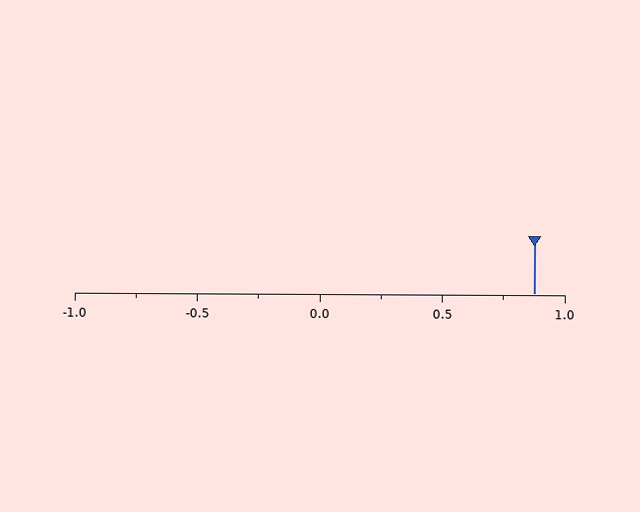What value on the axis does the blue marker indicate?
The marker indicates approximately 0.88.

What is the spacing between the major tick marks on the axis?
The major ticks are spaced 0.5 apart.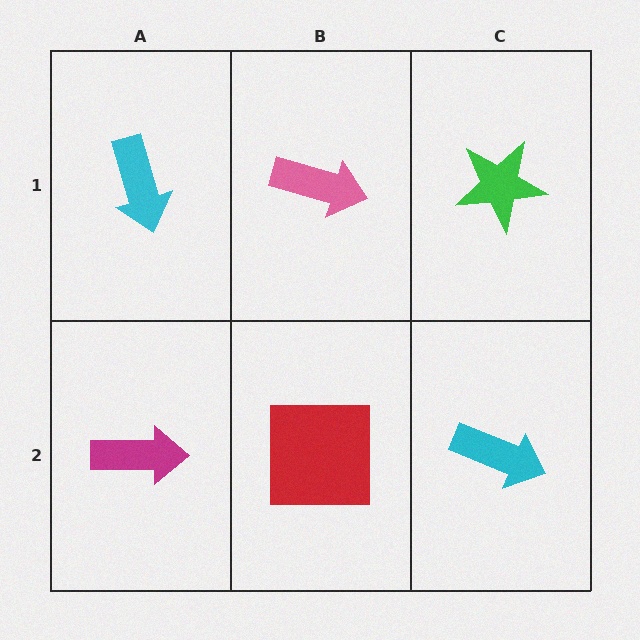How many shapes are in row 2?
3 shapes.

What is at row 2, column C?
A cyan arrow.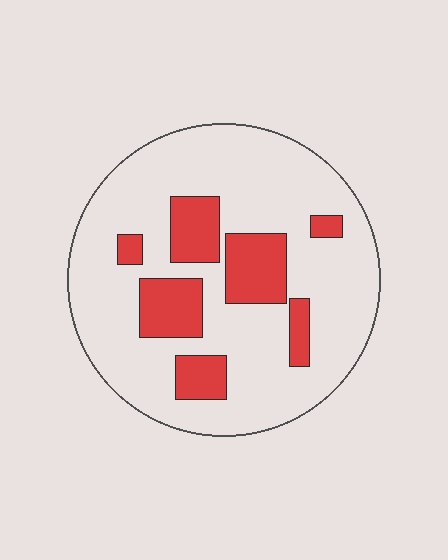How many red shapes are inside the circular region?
7.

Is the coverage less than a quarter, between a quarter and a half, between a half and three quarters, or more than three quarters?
Less than a quarter.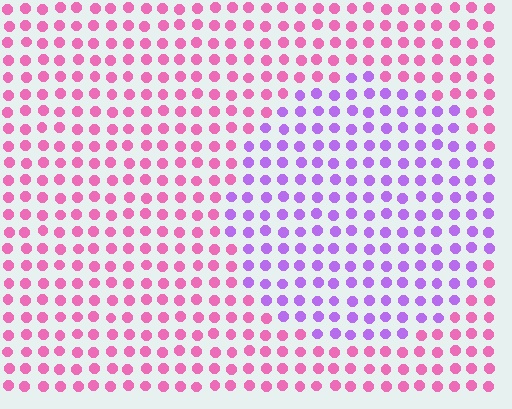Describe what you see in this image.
The image is filled with small pink elements in a uniform arrangement. A circle-shaped region is visible where the elements are tinted to a slightly different hue, forming a subtle color boundary.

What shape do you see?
I see a circle.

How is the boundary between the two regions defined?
The boundary is defined purely by a slight shift in hue (about 50 degrees). Spacing, size, and orientation are identical on both sides.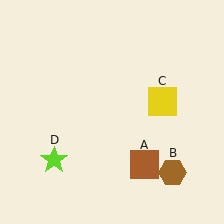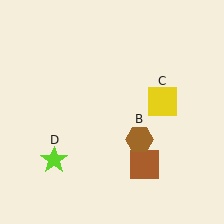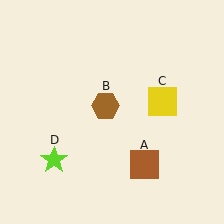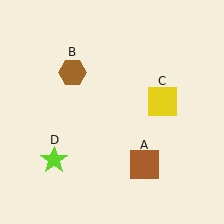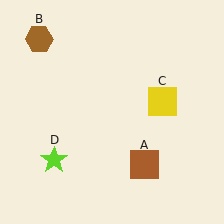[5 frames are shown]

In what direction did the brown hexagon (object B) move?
The brown hexagon (object B) moved up and to the left.